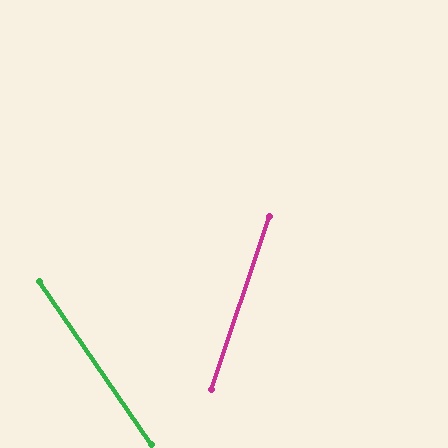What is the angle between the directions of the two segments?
Approximately 53 degrees.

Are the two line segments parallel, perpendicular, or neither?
Neither parallel nor perpendicular — they differ by about 53°.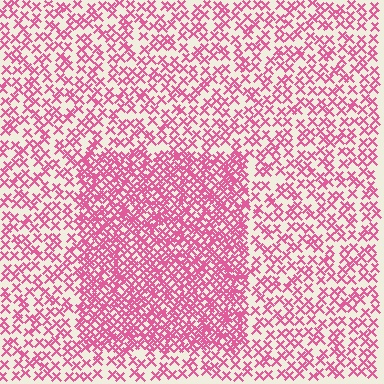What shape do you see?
I see a rectangle.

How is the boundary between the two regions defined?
The boundary is defined by a change in element density (approximately 2.1x ratio). All elements are the same color, size, and shape.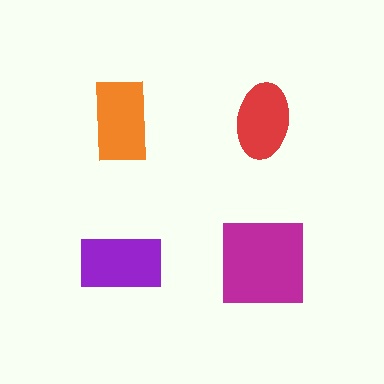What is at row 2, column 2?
A magenta square.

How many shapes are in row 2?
2 shapes.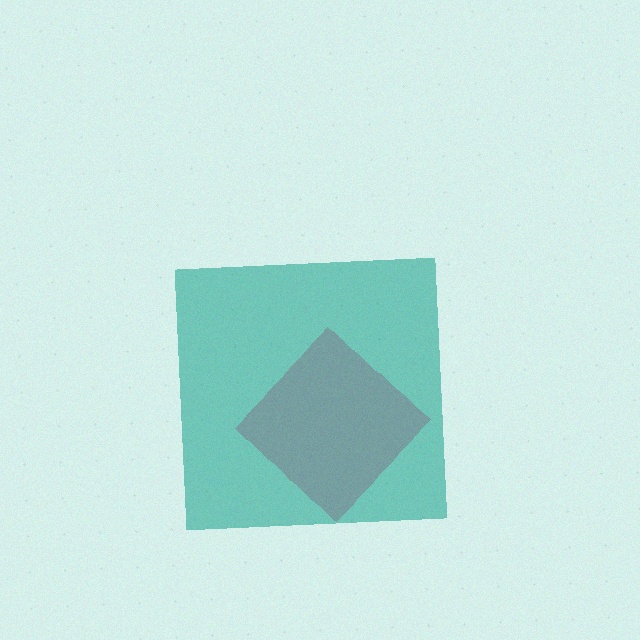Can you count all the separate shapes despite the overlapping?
Yes, there are 2 separate shapes.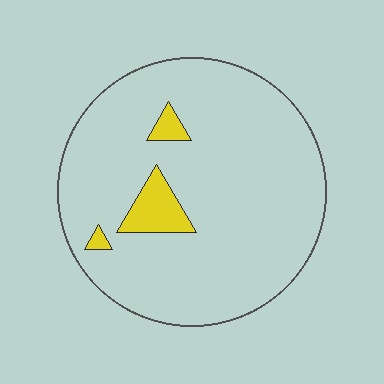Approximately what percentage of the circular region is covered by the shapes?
Approximately 5%.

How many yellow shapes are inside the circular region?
3.